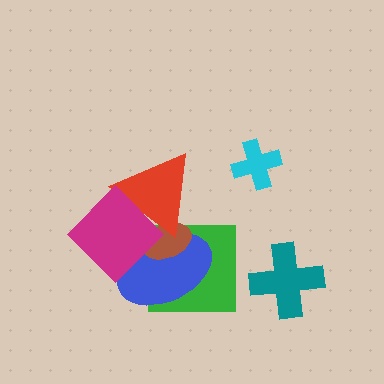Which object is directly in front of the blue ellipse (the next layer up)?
The brown ellipse is directly in front of the blue ellipse.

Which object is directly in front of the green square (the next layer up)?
The blue ellipse is directly in front of the green square.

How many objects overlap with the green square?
2 objects overlap with the green square.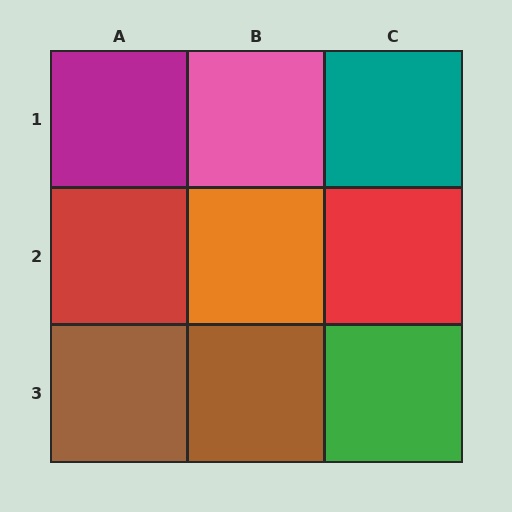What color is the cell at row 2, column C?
Red.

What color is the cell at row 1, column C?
Teal.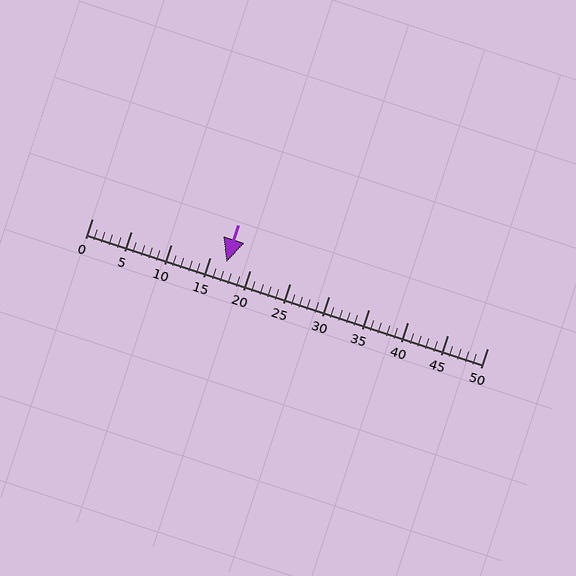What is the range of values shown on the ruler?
The ruler shows values from 0 to 50.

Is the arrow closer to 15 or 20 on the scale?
The arrow is closer to 15.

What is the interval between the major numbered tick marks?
The major tick marks are spaced 5 units apart.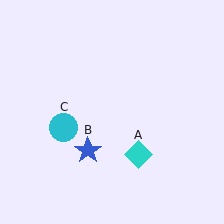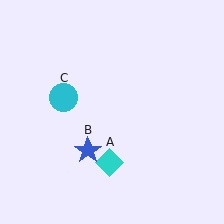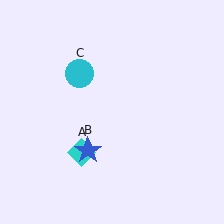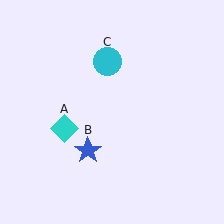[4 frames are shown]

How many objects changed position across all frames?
2 objects changed position: cyan diamond (object A), cyan circle (object C).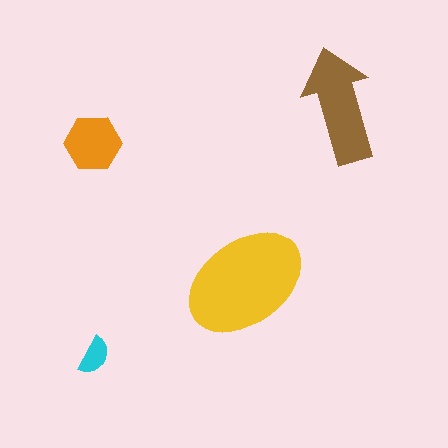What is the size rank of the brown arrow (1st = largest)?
2nd.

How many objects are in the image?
There are 4 objects in the image.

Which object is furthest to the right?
The brown arrow is rightmost.